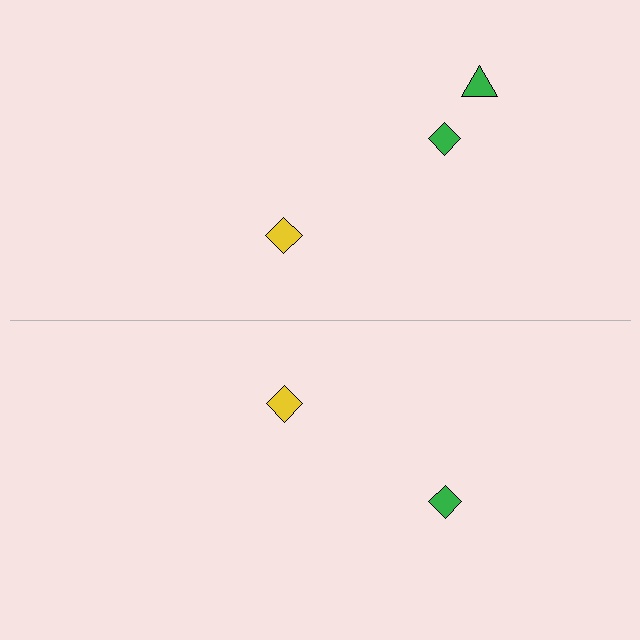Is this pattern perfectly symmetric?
No, the pattern is not perfectly symmetric. A green triangle is missing from the bottom side.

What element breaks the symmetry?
A green triangle is missing from the bottom side.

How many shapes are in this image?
There are 5 shapes in this image.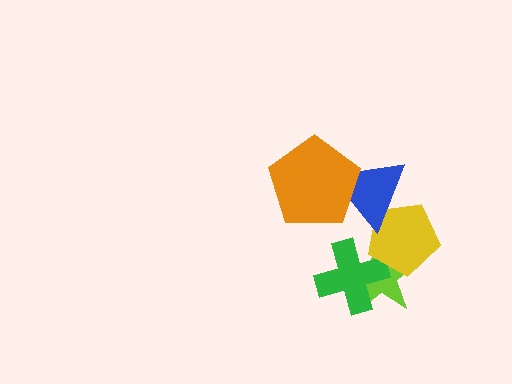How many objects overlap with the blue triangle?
2 objects overlap with the blue triangle.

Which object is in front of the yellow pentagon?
The blue triangle is in front of the yellow pentagon.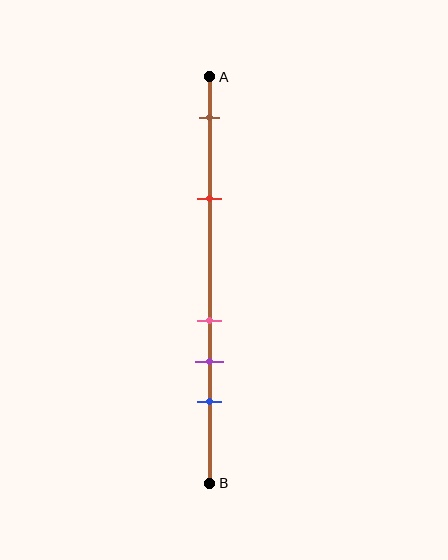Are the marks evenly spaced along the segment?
No, the marks are not evenly spaced.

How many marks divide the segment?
There are 5 marks dividing the segment.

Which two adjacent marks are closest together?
The pink and purple marks are the closest adjacent pair.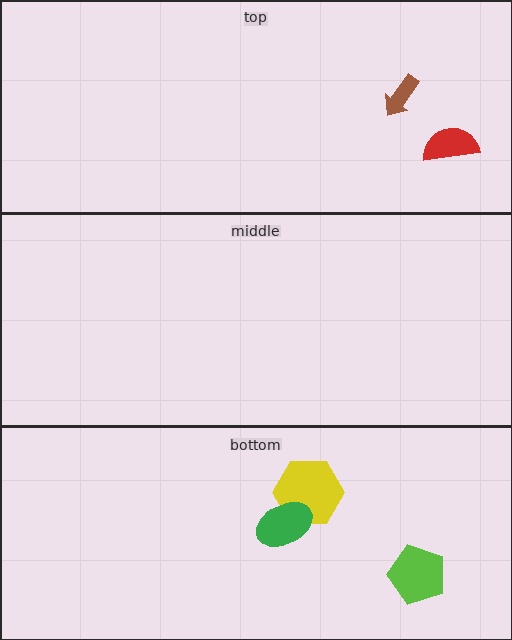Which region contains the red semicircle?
The top region.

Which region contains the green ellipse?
The bottom region.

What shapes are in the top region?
The brown arrow, the red semicircle.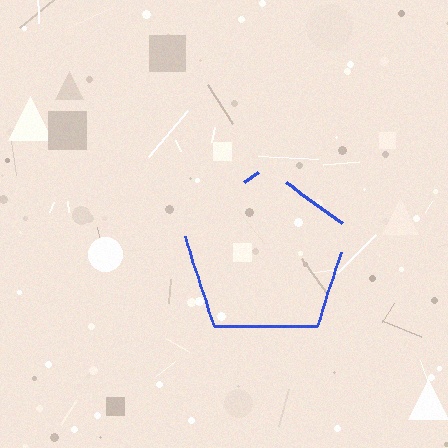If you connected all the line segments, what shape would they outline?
They would outline a pentagon.